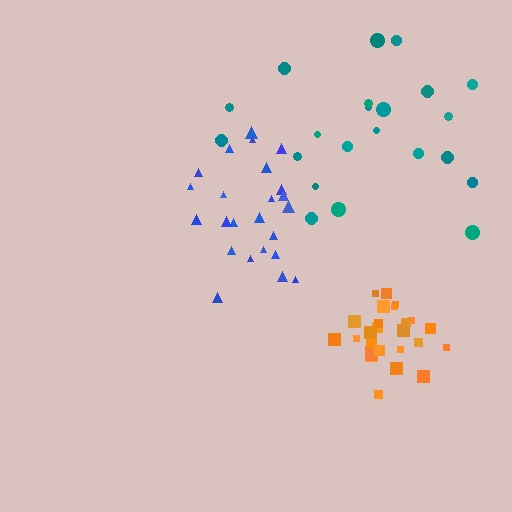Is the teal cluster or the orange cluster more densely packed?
Orange.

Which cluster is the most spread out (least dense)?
Teal.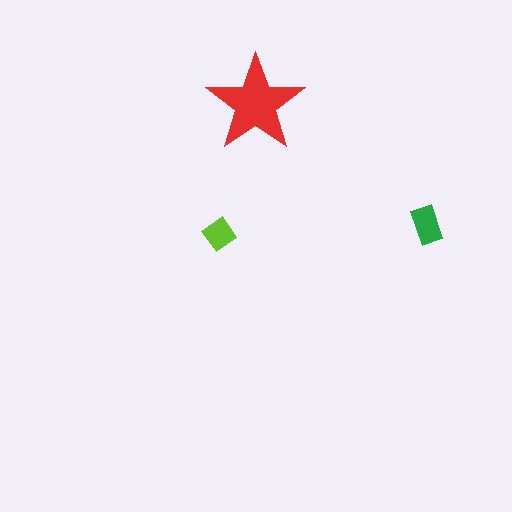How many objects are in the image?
There are 3 objects in the image.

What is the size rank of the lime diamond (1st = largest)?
3rd.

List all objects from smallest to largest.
The lime diamond, the green rectangle, the red star.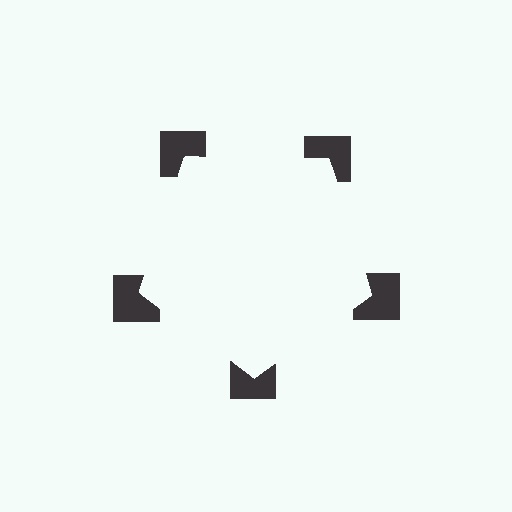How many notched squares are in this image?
There are 5 — one at each vertex of the illusory pentagon.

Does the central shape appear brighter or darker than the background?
It typically appears slightly brighter than the background, even though no actual brightness change is drawn.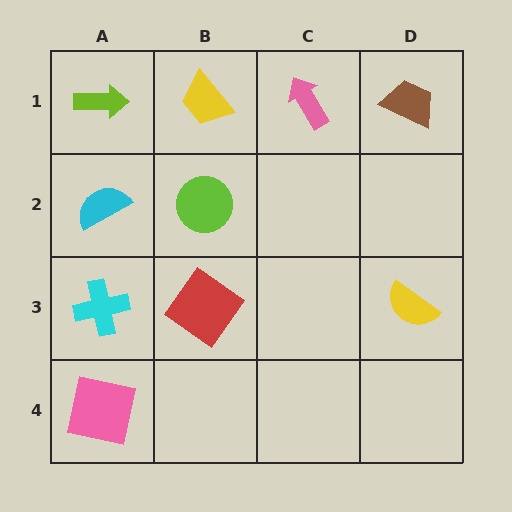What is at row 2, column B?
A lime circle.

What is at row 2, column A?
A cyan semicircle.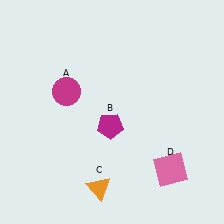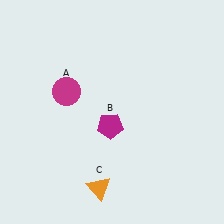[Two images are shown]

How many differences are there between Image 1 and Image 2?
There is 1 difference between the two images.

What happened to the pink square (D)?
The pink square (D) was removed in Image 2. It was in the bottom-right area of Image 1.